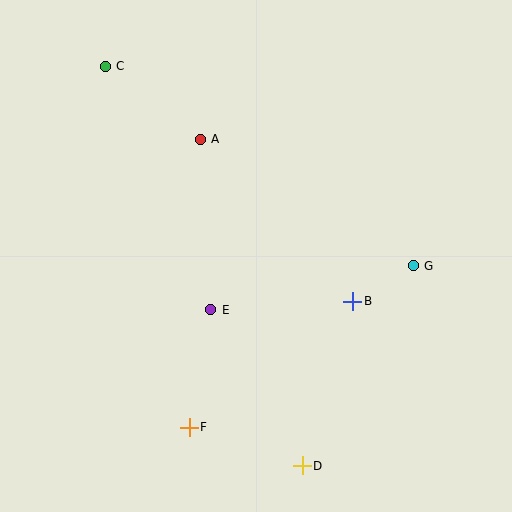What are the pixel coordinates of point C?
Point C is at (105, 66).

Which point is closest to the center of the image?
Point E at (211, 310) is closest to the center.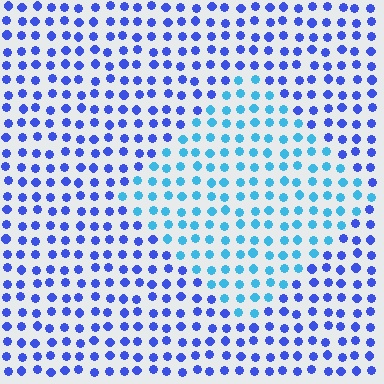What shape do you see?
I see a diamond.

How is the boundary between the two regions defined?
The boundary is defined purely by a slight shift in hue (about 38 degrees). Spacing, size, and orientation are identical on both sides.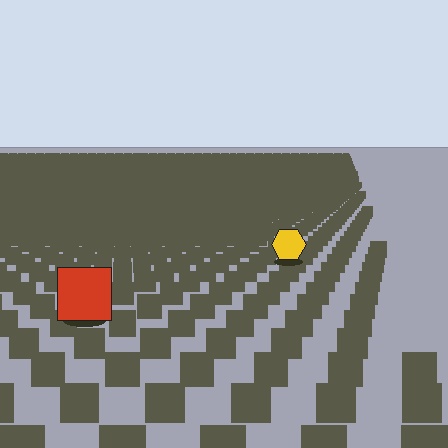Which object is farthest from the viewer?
The yellow hexagon is farthest from the viewer. It appears smaller and the ground texture around it is denser.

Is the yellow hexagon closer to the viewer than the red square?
No. The red square is closer — you can tell from the texture gradient: the ground texture is coarser near it.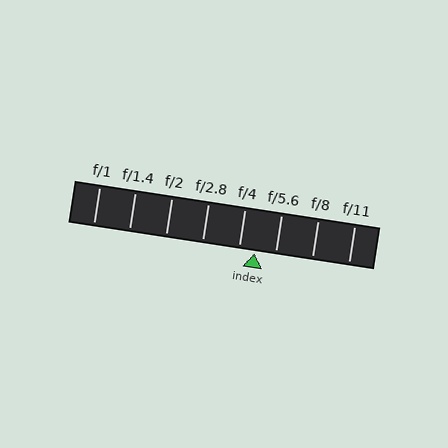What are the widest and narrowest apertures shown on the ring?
The widest aperture shown is f/1 and the narrowest is f/11.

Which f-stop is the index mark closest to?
The index mark is closest to f/4.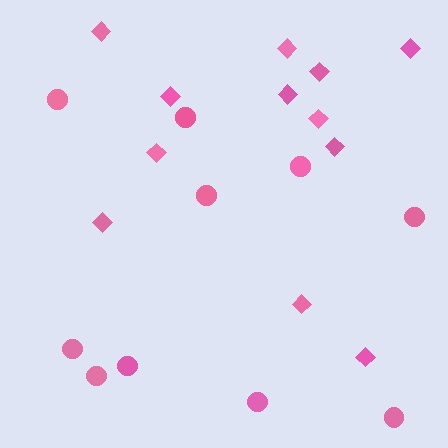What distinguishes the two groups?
There are 2 groups: one group of circles (10) and one group of diamonds (12).